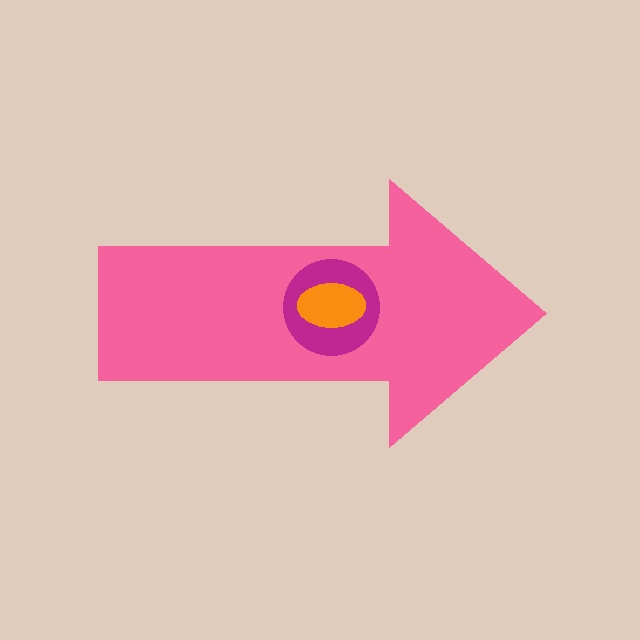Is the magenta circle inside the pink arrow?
Yes.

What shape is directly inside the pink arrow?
The magenta circle.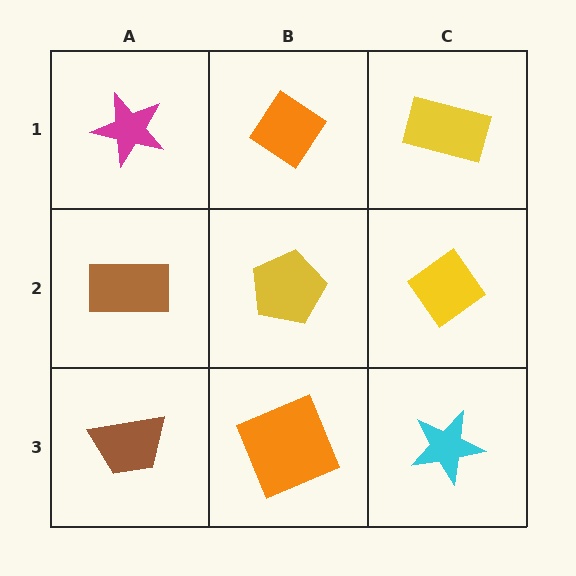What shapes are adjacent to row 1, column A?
A brown rectangle (row 2, column A), an orange diamond (row 1, column B).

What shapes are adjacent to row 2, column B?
An orange diamond (row 1, column B), an orange square (row 3, column B), a brown rectangle (row 2, column A), a yellow diamond (row 2, column C).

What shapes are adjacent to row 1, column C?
A yellow diamond (row 2, column C), an orange diamond (row 1, column B).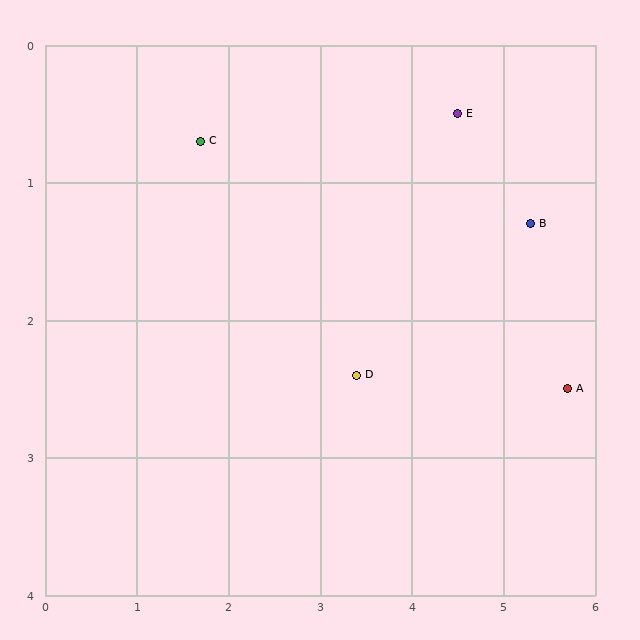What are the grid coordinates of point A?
Point A is at approximately (5.7, 2.5).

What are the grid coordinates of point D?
Point D is at approximately (3.4, 2.4).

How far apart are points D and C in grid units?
Points D and C are about 2.4 grid units apart.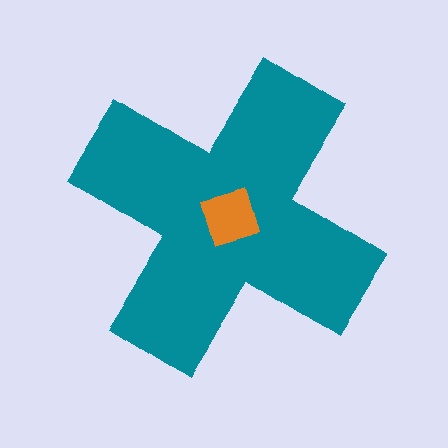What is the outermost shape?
The teal cross.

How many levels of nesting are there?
2.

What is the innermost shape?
The orange square.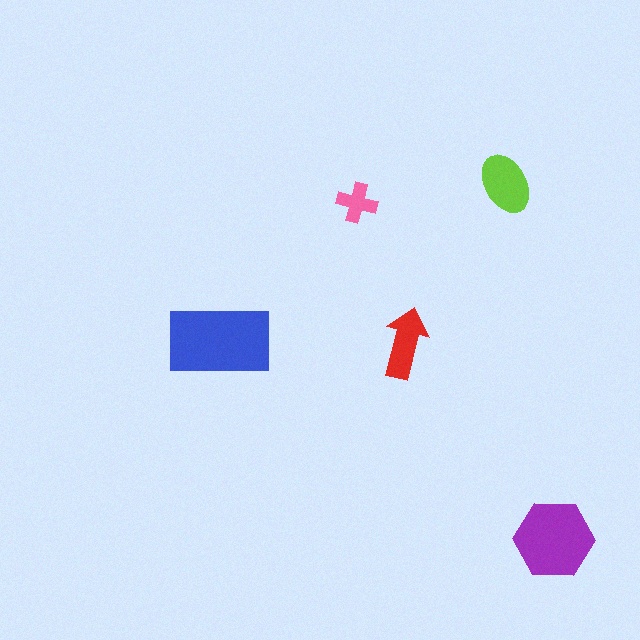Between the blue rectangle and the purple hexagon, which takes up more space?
The blue rectangle.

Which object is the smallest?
The pink cross.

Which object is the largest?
The blue rectangle.